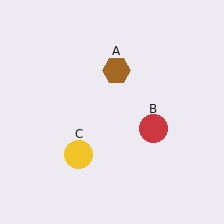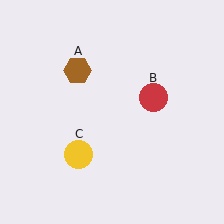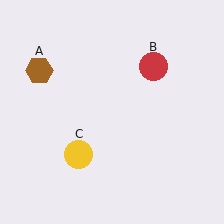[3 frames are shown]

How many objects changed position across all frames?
2 objects changed position: brown hexagon (object A), red circle (object B).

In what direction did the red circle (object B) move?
The red circle (object B) moved up.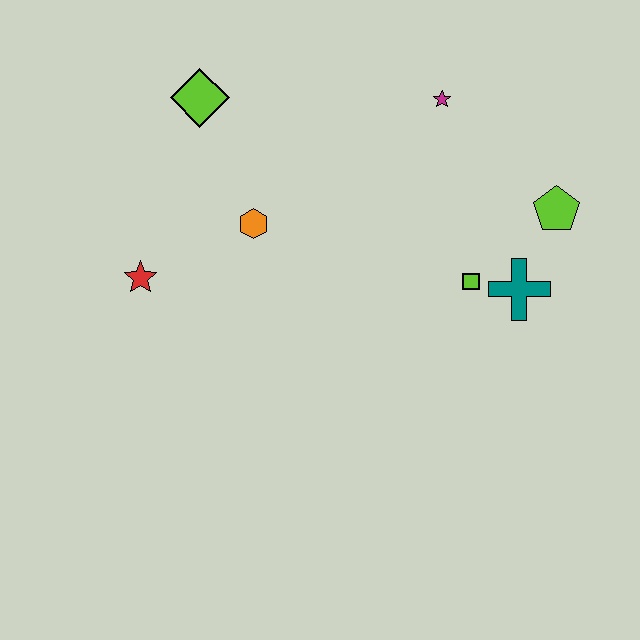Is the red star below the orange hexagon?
Yes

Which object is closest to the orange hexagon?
The red star is closest to the orange hexagon.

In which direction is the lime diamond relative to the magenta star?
The lime diamond is to the left of the magenta star.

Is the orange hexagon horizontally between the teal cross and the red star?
Yes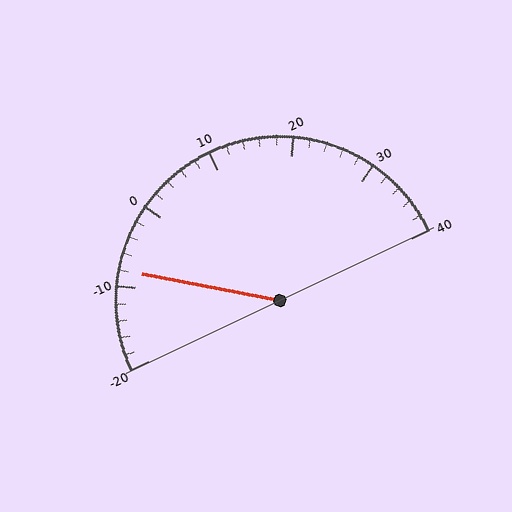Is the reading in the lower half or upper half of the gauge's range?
The reading is in the lower half of the range (-20 to 40).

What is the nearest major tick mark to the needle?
The nearest major tick mark is -10.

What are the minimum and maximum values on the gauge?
The gauge ranges from -20 to 40.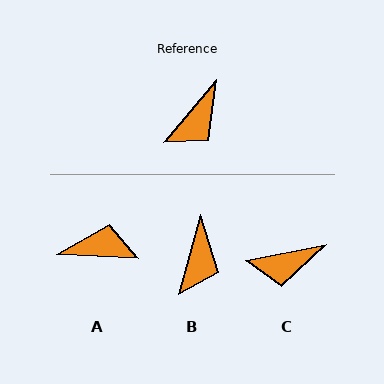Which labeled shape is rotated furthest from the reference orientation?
A, about 127 degrees away.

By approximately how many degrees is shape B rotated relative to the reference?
Approximately 25 degrees counter-clockwise.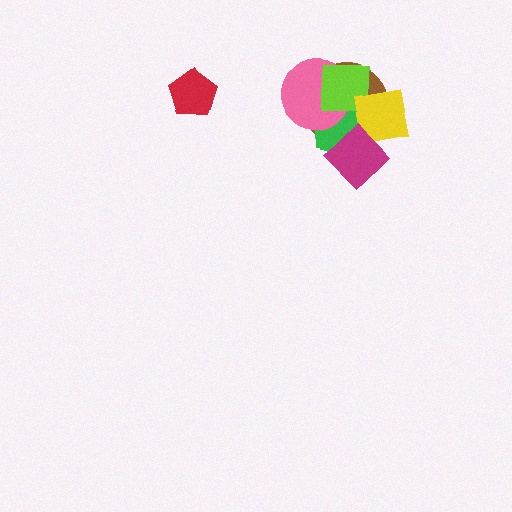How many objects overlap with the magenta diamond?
3 objects overlap with the magenta diamond.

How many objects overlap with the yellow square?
4 objects overlap with the yellow square.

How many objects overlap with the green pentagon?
5 objects overlap with the green pentagon.